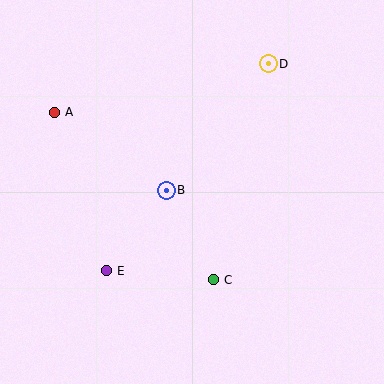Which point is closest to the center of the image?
Point B at (166, 190) is closest to the center.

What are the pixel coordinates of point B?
Point B is at (166, 190).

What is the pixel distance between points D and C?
The distance between D and C is 223 pixels.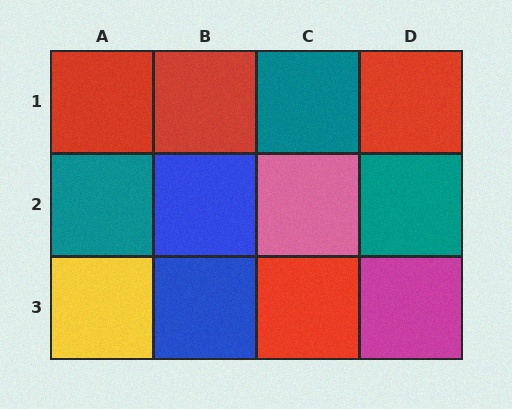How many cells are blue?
2 cells are blue.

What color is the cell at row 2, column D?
Teal.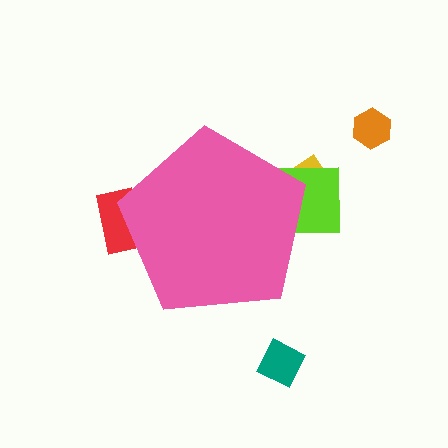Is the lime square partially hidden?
Yes, the lime square is partially hidden behind the pink pentagon.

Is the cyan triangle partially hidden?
Yes, the cyan triangle is partially hidden behind the pink pentagon.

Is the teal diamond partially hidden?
No, the teal diamond is fully visible.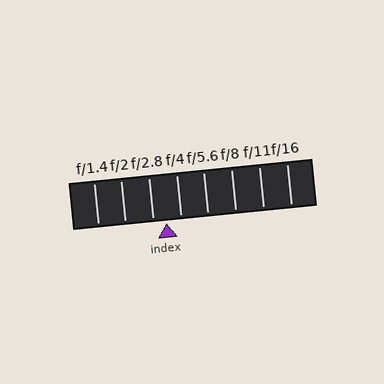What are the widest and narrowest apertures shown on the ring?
The widest aperture shown is f/1.4 and the narrowest is f/16.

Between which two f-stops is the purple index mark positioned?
The index mark is between f/2.8 and f/4.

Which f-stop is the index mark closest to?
The index mark is closest to f/2.8.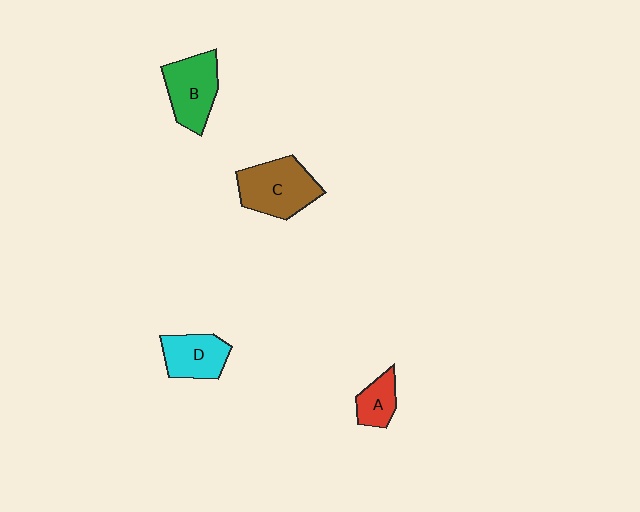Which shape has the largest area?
Shape C (brown).